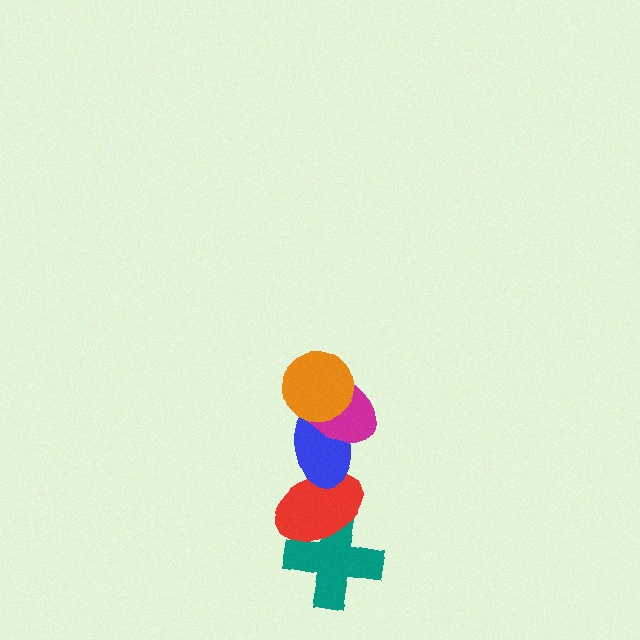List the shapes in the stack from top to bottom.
From top to bottom: the orange circle, the magenta ellipse, the blue ellipse, the red ellipse, the teal cross.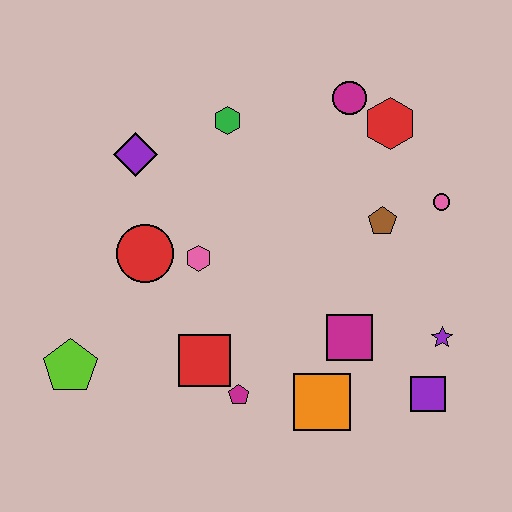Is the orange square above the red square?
No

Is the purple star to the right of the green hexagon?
Yes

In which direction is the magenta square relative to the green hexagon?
The magenta square is below the green hexagon.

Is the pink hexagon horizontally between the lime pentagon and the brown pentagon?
Yes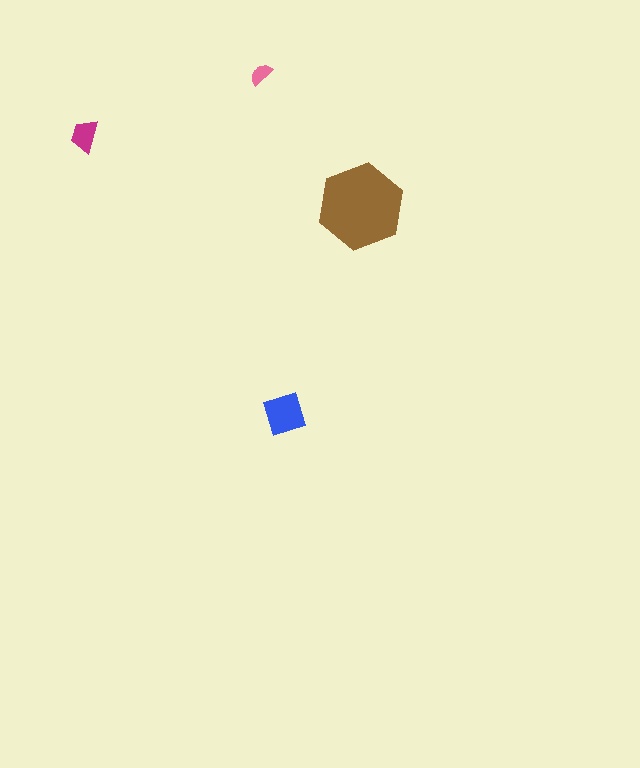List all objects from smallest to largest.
The pink semicircle, the magenta trapezoid, the blue square, the brown hexagon.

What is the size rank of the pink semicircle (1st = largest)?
4th.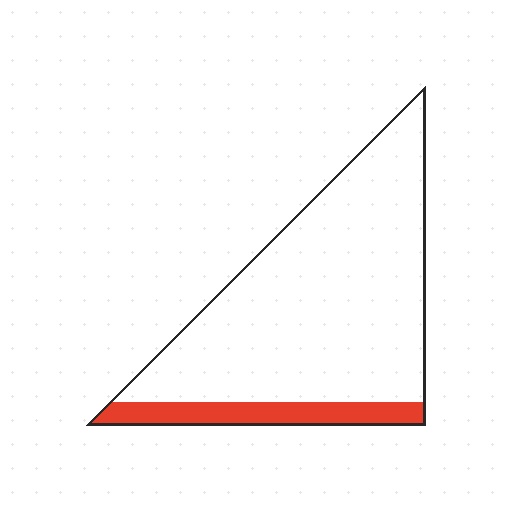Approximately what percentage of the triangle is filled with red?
Approximately 15%.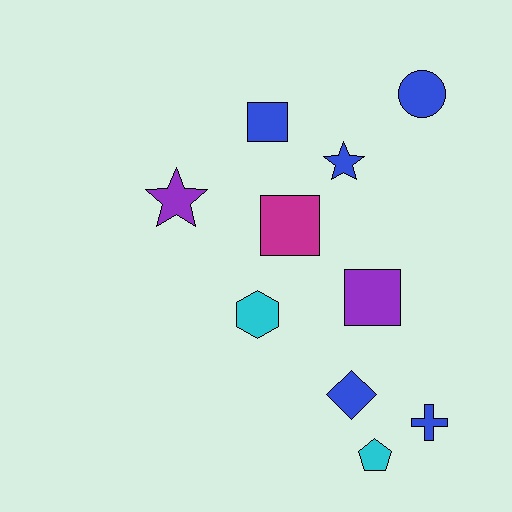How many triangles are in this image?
There are no triangles.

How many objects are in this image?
There are 10 objects.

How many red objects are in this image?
There are no red objects.